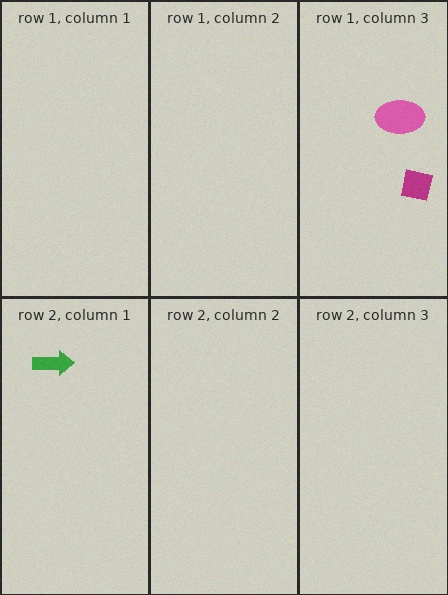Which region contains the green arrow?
The row 2, column 1 region.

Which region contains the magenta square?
The row 1, column 3 region.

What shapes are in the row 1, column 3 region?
The magenta square, the pink ellipse.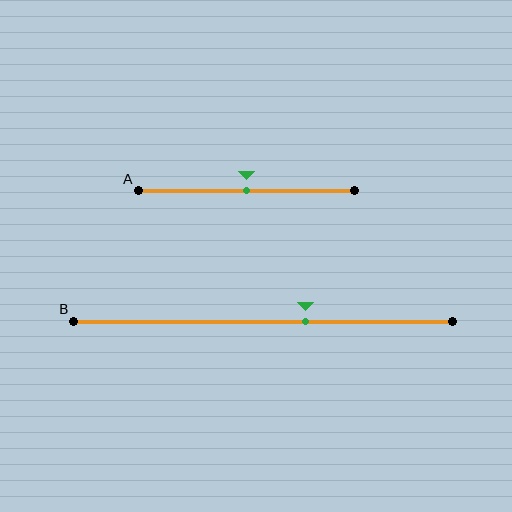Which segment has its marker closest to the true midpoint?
Segment A has its marker closest to the true midpoint.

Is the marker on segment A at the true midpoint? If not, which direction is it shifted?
Yes, the marker on segment A is at the true midpoint.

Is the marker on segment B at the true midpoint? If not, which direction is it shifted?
No, the marker on segment B is shifted to the right by about 11% of the segment length.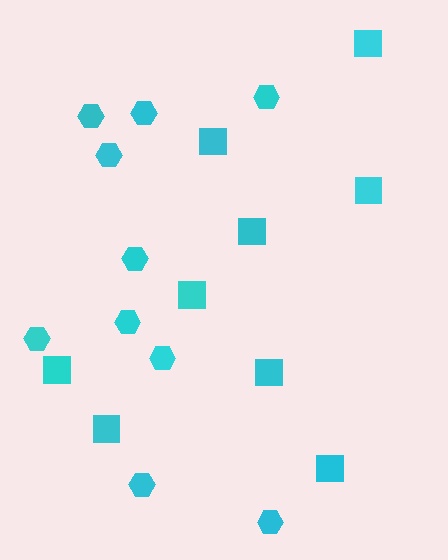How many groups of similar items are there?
There are 2 groups: one group of squares (9) and one group of hexagons (10).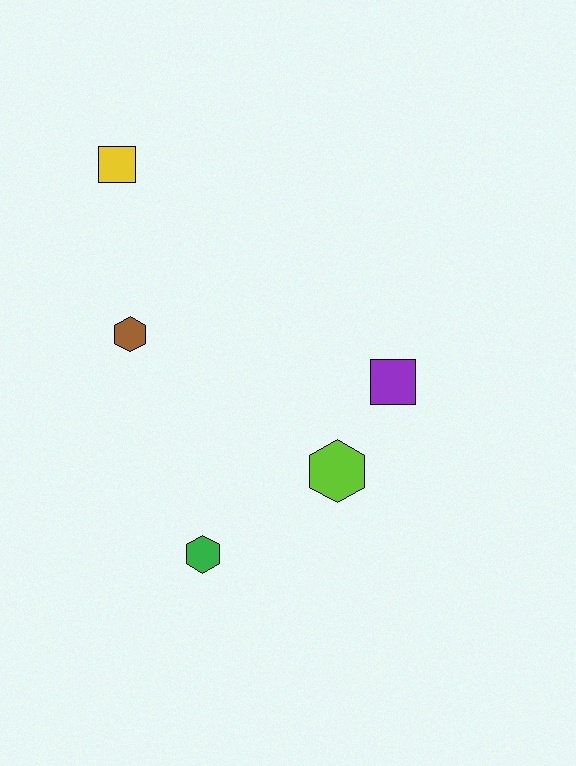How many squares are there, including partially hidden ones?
There are 2 squares.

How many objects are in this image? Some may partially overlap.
There are 5 objects.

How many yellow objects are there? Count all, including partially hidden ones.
There is 1 yellow object.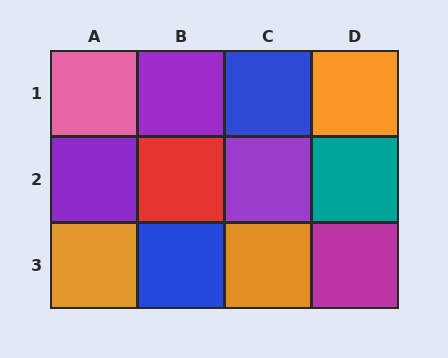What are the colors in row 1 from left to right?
Pink, purple, blue, orange.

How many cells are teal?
1 cell is teal.